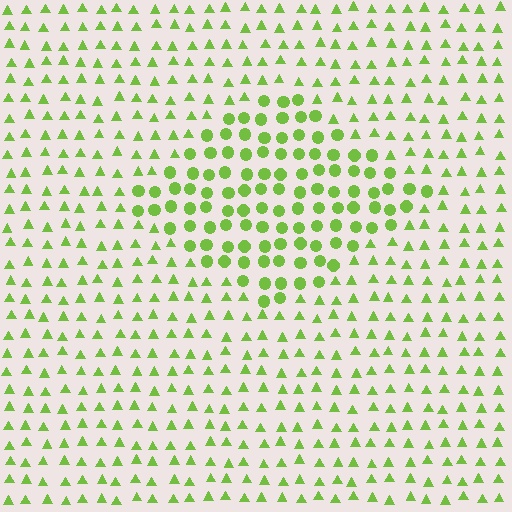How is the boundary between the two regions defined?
The boundary is defined by a change in element shape: circles inside vs. triangles outside. All elements share the same color and spacing.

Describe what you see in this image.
The image is filled with small lime elements arranged in a uniform grid. A diamond-shaped region contains circles, while the surrounding area contains triangles. The boundary is defined purely by the change in element shape.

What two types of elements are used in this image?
The image uses circles inside the diamond region and triangles outside it.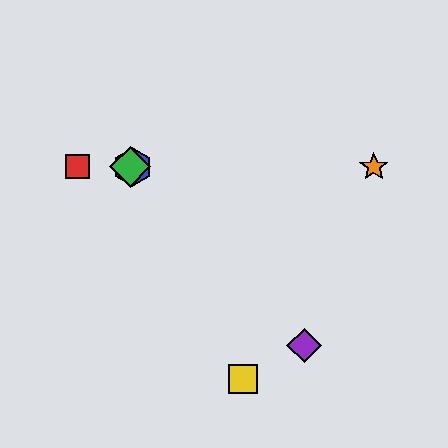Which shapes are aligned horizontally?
The red square, the blue hexagon, the green diamond, the orange star are aligned horizontally.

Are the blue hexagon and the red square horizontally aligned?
Yes, both are at y≈167.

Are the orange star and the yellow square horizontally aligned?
No, the orange star is at y≈167 and the yellow square is at y≈379.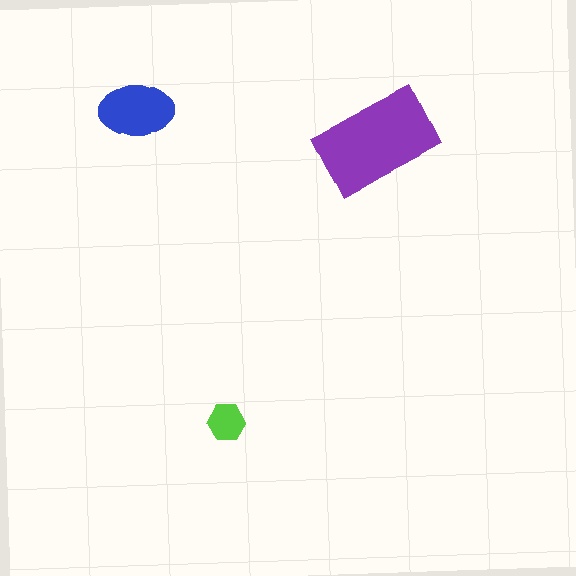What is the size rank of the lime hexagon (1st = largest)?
3rd.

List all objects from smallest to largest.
The lime hexagon, the blue ellipse, the purple rectangle.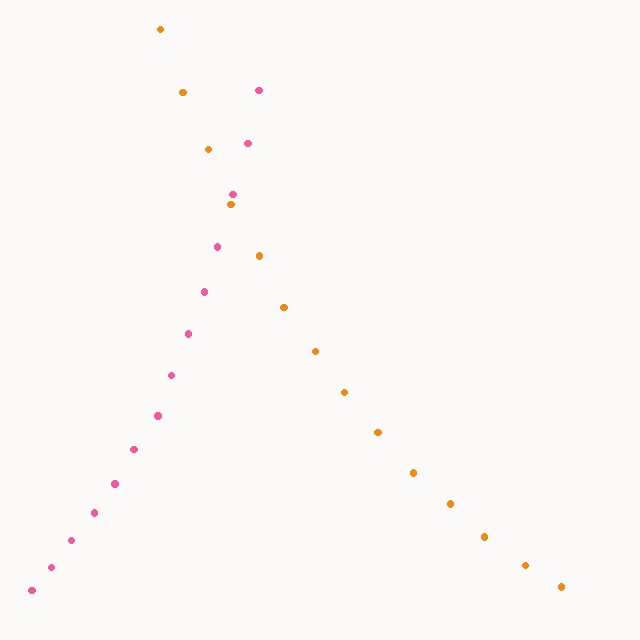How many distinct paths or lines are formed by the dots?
There are 2 distinct paths.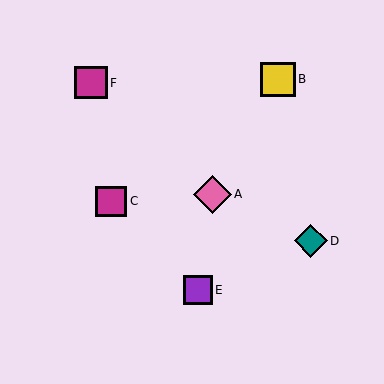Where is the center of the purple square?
The center of the purple square is at (198, 290).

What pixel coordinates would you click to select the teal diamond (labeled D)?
Click at (311, 241) to select the teal diamond D.